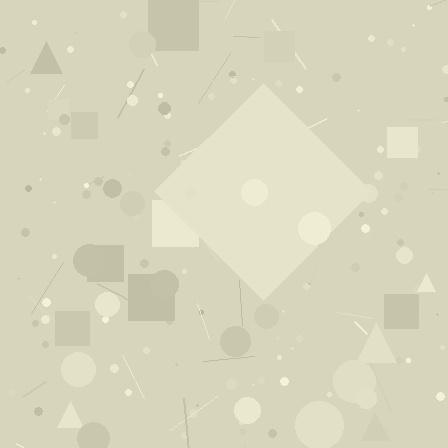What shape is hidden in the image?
A diamond is hidden in the image.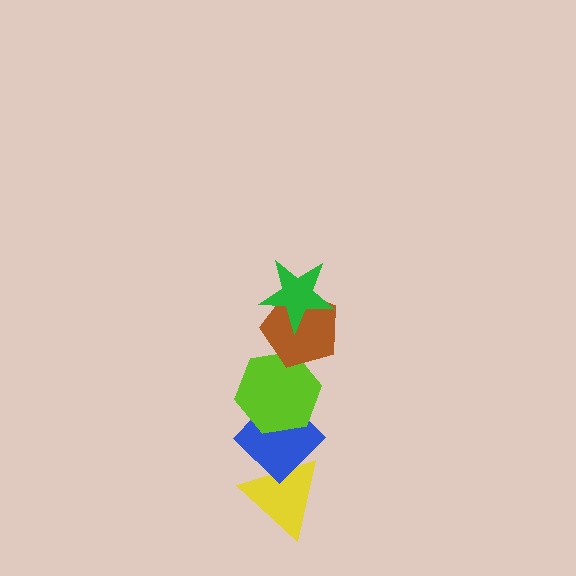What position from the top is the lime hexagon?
The lime hexagon is 3rd from the top.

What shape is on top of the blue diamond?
The lime hexagon is on top of the blue diamond.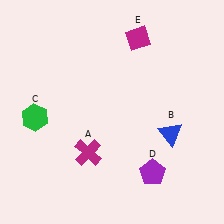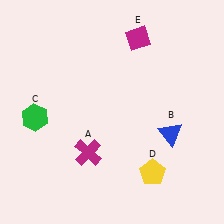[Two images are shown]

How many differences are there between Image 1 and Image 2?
There is 1 difference between the two images.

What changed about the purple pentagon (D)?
In Image 1, D is purple. In Image 2, it changed to yellow.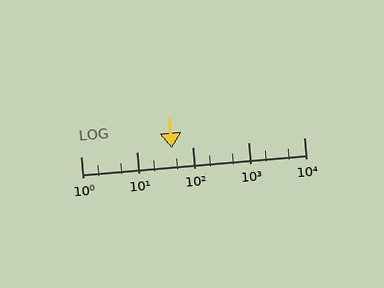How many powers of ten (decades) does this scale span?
The scale spans 4 decades, from 1 to 10000.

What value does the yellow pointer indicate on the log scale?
The pointer indicates approximately 43.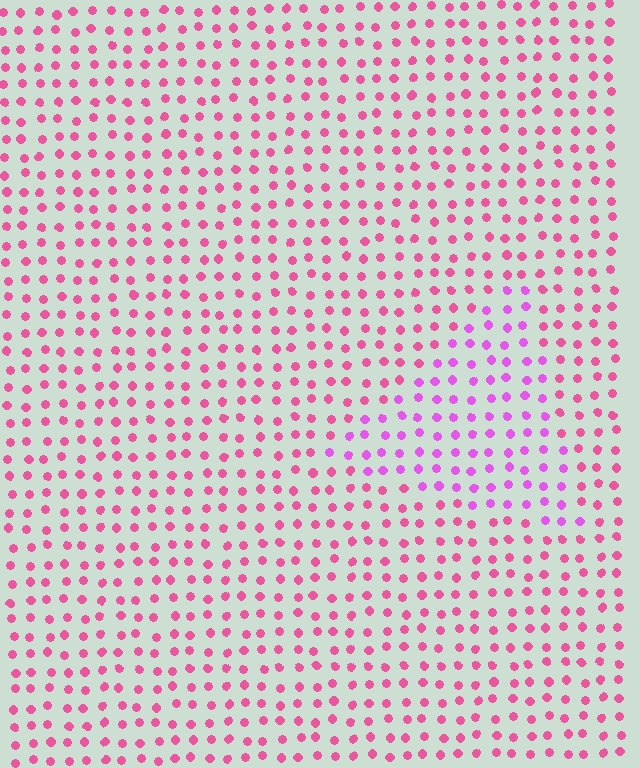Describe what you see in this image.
The image is filled with small pink elements in a uniform arrangement. A triangle-shaped region is visible where the elements are tinted to a slightly different hue, forming a subtle color boundary.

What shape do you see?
I see a triangle.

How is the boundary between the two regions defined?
The boundary is defined purely by a slight shift in hue (about 33 degrees). Spacing, size, and orientation are identical on both sides.